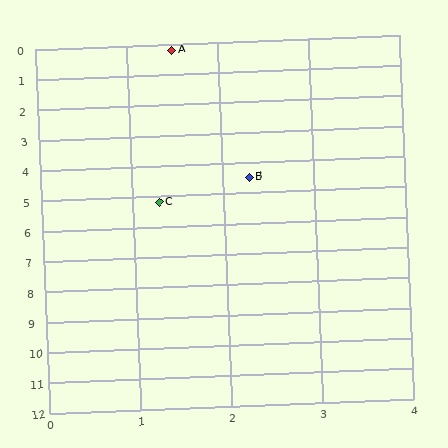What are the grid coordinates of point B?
Point B is at approximately (2.3, 4.5).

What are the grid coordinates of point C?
Point C is at approximately (1.3, 5.2).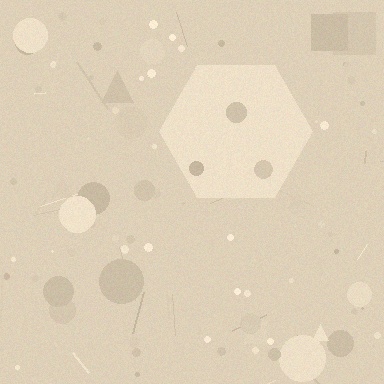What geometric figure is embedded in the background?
A hexagon is embedded in the background.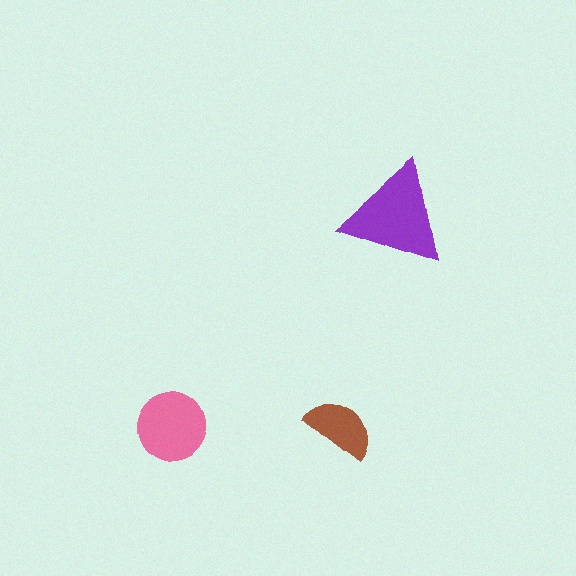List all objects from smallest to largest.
The brown semicircle, the pink circle, the purple triangle.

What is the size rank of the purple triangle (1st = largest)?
1st.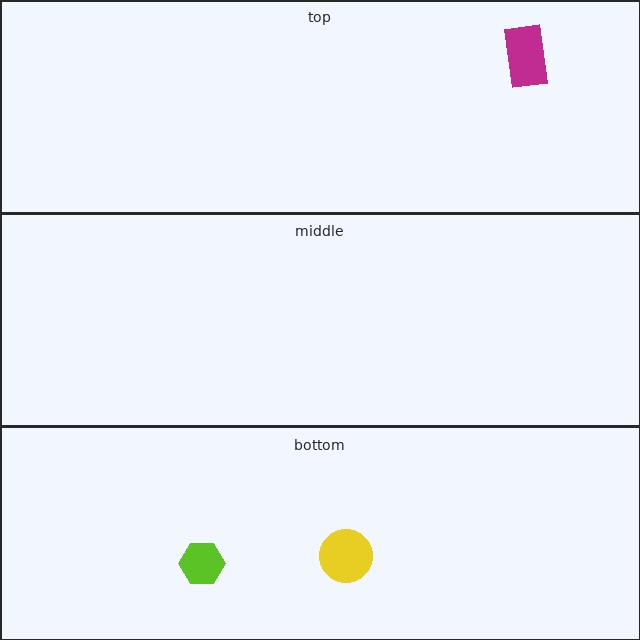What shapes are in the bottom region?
The yellow circle, the lime hexagon.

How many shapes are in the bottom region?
2.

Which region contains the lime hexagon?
The bottom region.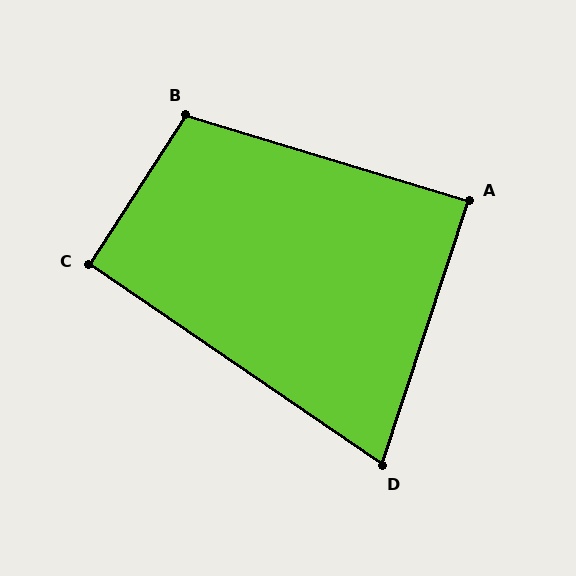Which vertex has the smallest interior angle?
D, at approximately 74 degrees.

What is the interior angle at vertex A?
Approximately 89 degrees (approximately right).